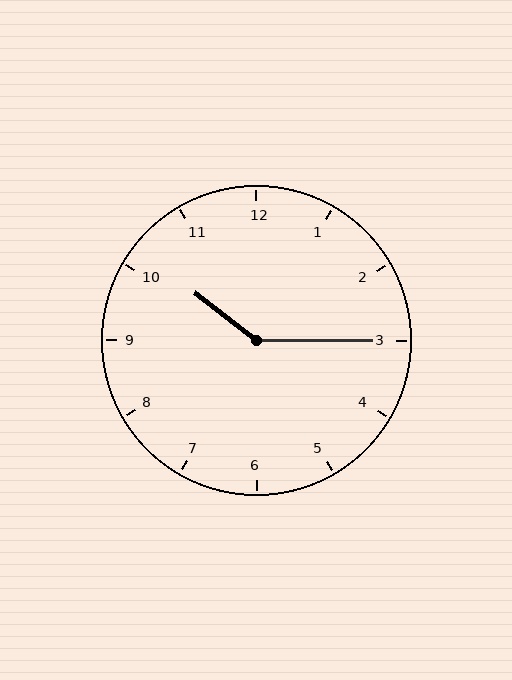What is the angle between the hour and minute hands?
Approximately 142 degrees.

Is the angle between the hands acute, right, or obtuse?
It is obtuse.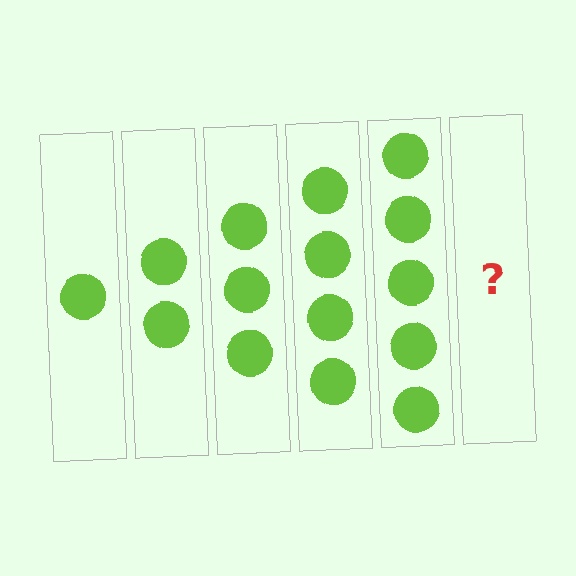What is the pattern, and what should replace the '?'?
The pattern is that each step adds one more circle. The '?' should be 6 circles.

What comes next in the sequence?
The next element should be 6 circles.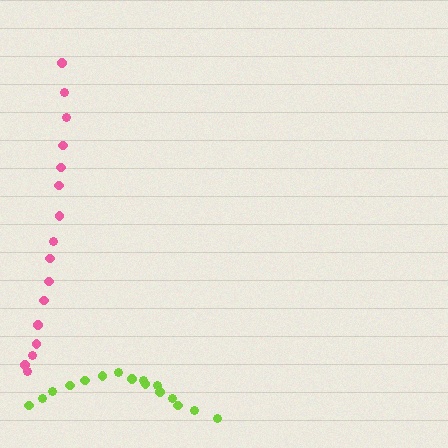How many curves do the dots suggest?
There are 2 distinct paths.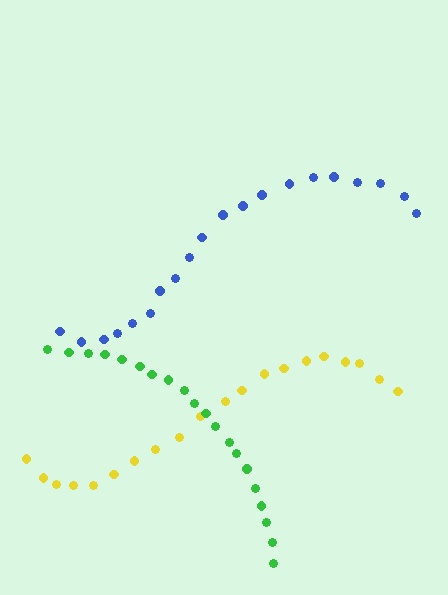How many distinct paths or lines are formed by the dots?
There are 3 distinct paths.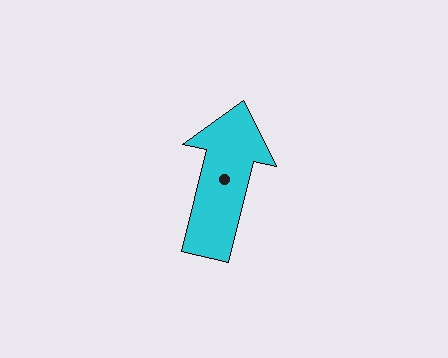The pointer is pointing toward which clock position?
Roughly 12 o'clock.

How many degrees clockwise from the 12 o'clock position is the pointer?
Approximately 14 degrees.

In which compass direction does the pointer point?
North.